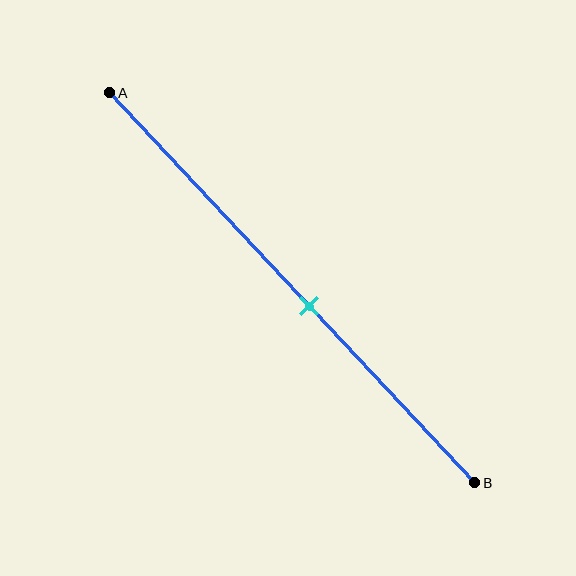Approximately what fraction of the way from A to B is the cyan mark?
The cyan mark is approximately 55% of the way from A to B.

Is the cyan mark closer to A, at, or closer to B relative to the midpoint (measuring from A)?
The cyan mark is closer to point B than the midpoint of segment AB.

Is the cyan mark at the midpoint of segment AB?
No, the mark is at about 55% from A, not at the 50% midpoint.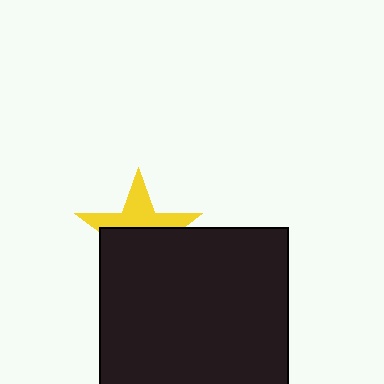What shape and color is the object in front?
The object in front is a black square.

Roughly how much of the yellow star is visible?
A small part of it is visible (roughly 43%).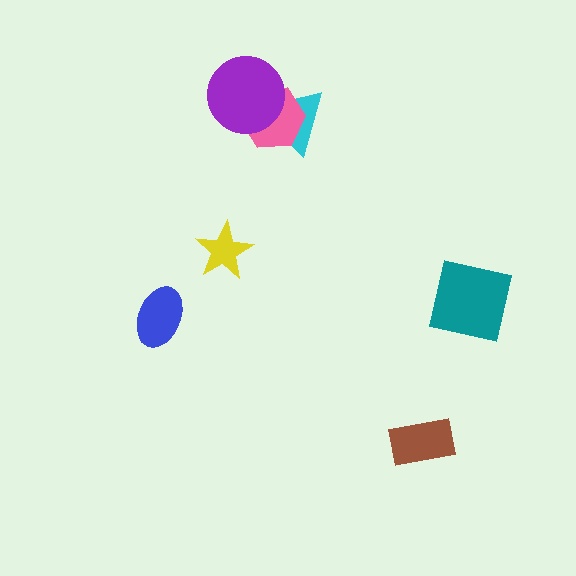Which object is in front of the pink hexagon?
The purple circle is in front of the pink hexagon.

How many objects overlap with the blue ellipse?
0 objects overlap with the blue ellipse.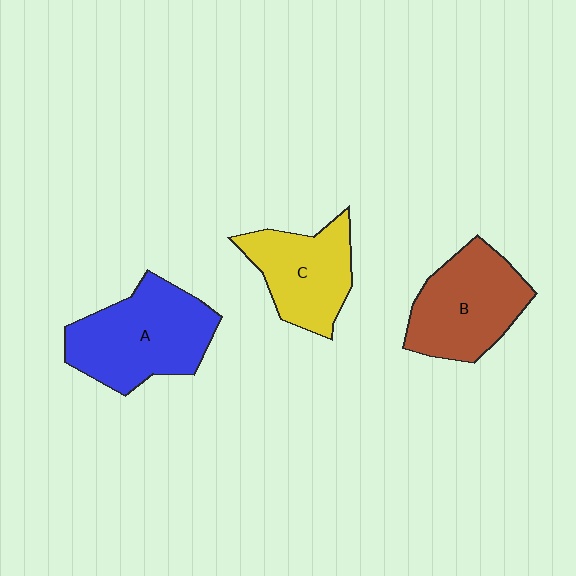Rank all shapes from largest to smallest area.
From largest to smallest: A (blue), B (brown), C (yellow).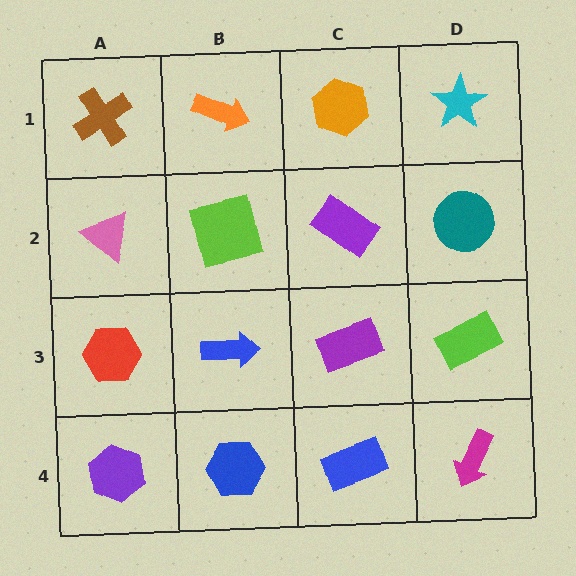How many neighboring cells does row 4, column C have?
3.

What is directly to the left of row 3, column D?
A purple rectangle.